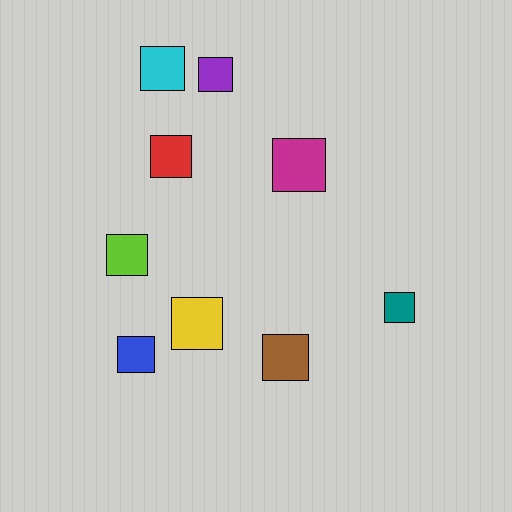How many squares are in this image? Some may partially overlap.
There are 9 squares.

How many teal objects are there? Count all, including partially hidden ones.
There is 1 teal object.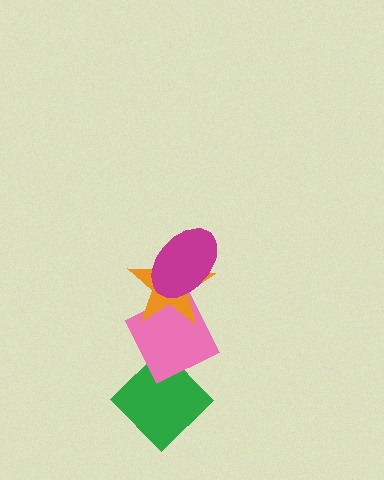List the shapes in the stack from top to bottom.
From top to bottom: the magenta ellipse, the orange star, the pink diamond, the green diamond.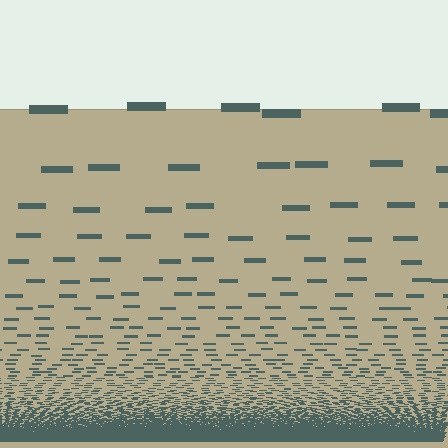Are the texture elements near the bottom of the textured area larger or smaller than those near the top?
Smaller. The gradient is inverted — elements near the bottom are smaller and denser.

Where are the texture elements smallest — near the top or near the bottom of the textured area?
Near the bottom.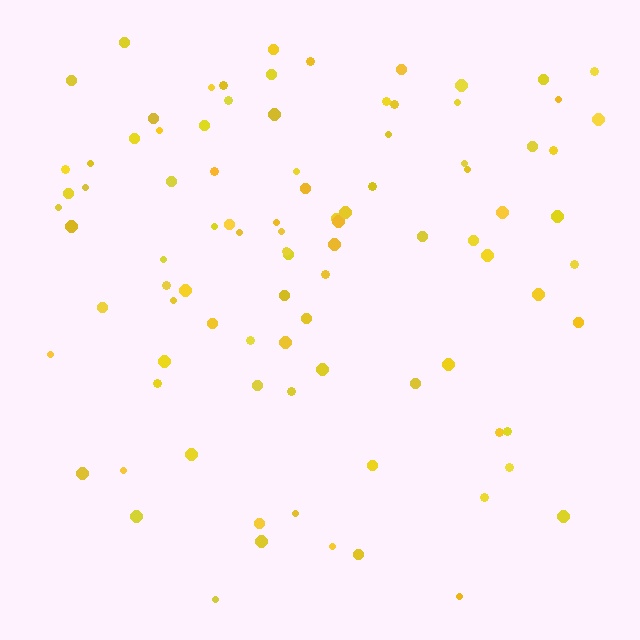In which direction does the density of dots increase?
From bottom to top, with the top side densest.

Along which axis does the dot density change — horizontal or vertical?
Vertical.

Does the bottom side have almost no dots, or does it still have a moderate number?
Still a moderate number, just noticeably fewer than the top.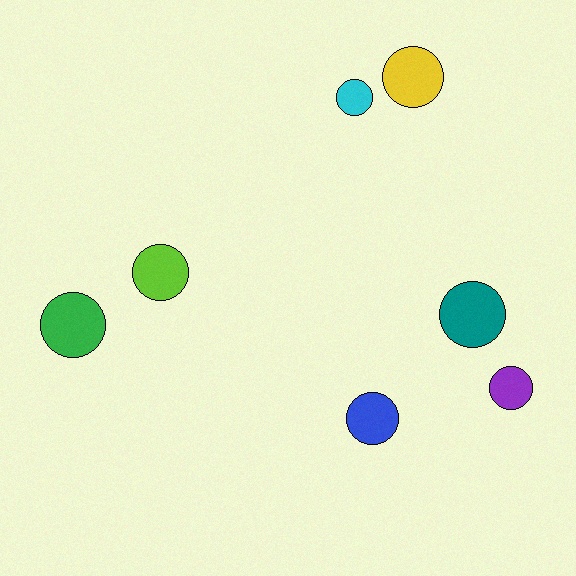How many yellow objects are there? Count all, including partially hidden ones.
There is 1 yellow object.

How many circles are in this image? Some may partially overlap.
There are 7 circles.